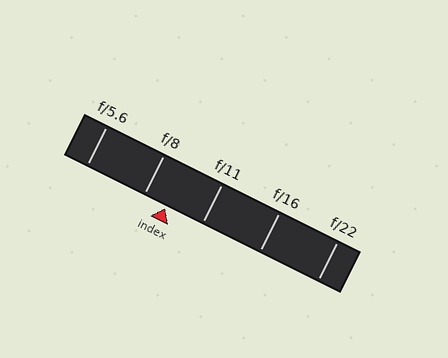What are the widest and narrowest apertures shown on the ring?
The widest aperture shown is f/5.6 and the narrowest is f/22.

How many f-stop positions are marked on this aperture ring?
There are 5 f-stop positions marked.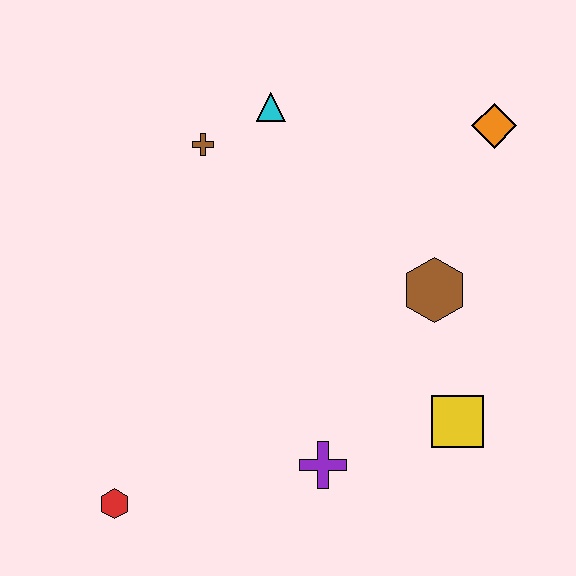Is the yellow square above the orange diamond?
No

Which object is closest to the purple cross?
The yellow square is closest to the purple cross.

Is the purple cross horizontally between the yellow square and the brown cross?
Yes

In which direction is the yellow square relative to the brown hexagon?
The yellow square is below the brown hexagon.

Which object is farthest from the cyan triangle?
The red hexagon is farthest from the cyan triangle.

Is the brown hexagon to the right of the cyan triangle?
Yes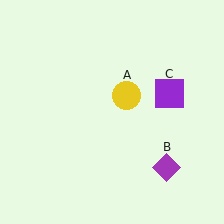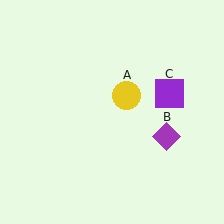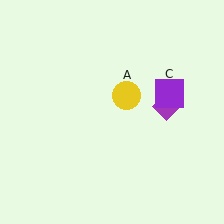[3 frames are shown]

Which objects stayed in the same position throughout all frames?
Yellow circle (object A) and purple square (object C) remained stationary.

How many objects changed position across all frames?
1 object changed position: purple diamond (object B).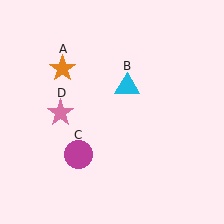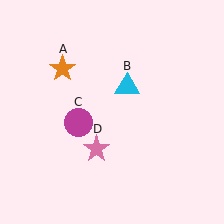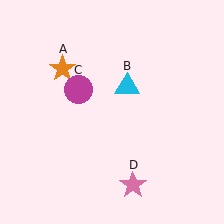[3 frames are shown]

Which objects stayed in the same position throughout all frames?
Orange star (object A) and cyan triangle (object B) remained stationary.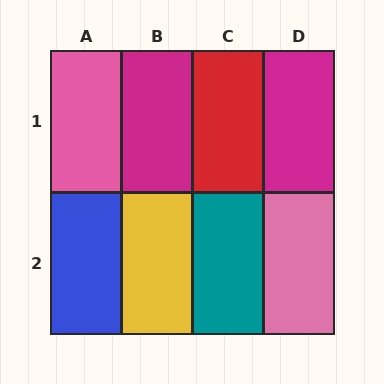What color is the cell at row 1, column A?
Pink.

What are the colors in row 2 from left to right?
Blue, yellow, teal, pink.